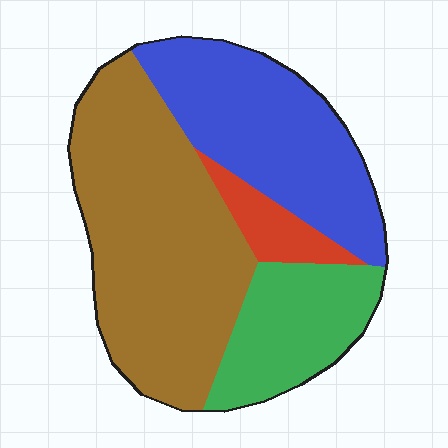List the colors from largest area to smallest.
From largest to smallest: brown, blue, green, red.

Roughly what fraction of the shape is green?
Green covers roughly 20% of the shape.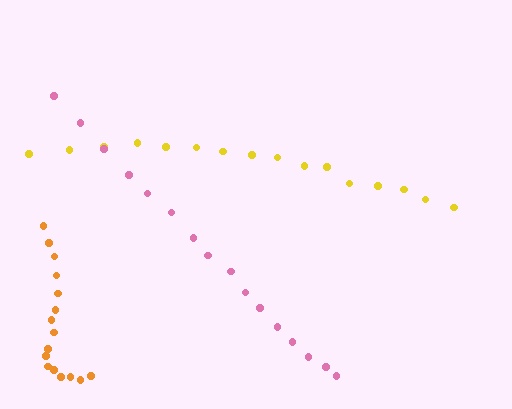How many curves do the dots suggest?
There are 3 distinct paths.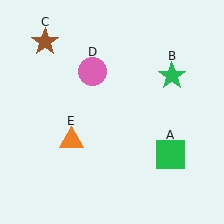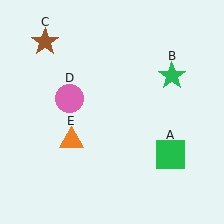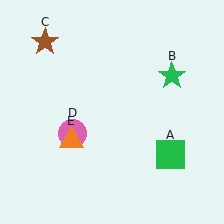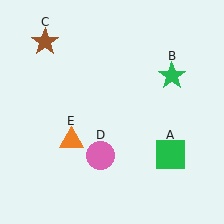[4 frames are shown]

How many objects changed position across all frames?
1 object changed position: pink circle (object D).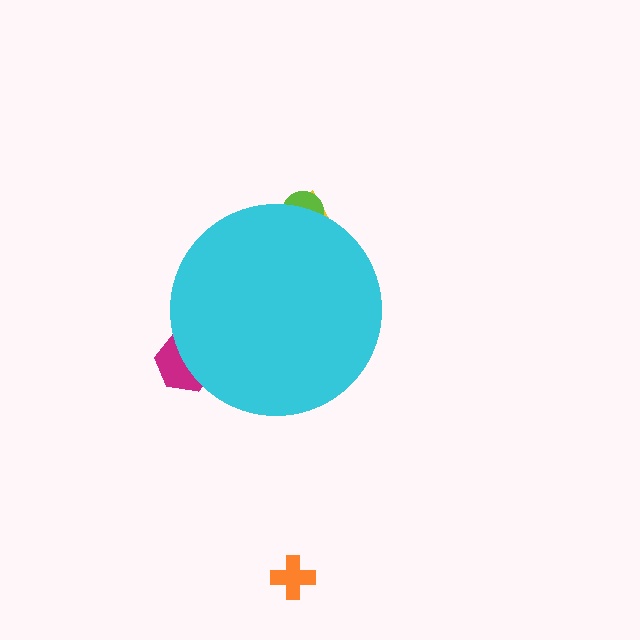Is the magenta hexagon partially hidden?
Yes, the magenta hexagon is partially hidden behind the cyan circle.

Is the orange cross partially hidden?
No, the orange cross is fully visible.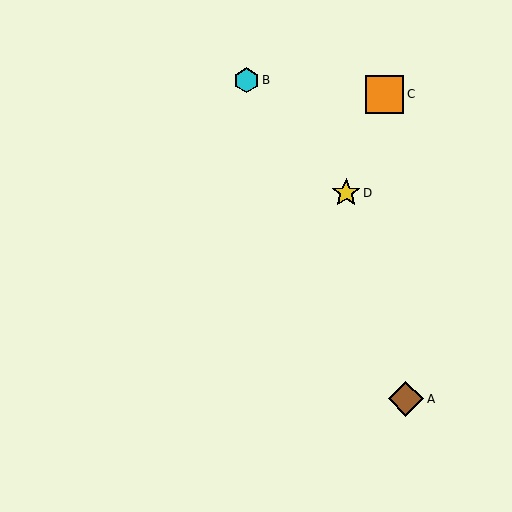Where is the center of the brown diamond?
The center of the brown diamond is at (406, 399).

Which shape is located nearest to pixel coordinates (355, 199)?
The yellow star (labeled D) at (346, 193) is nearest to that location.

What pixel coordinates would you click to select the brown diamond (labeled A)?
Click at (406, 399) to select the brown diamond A.